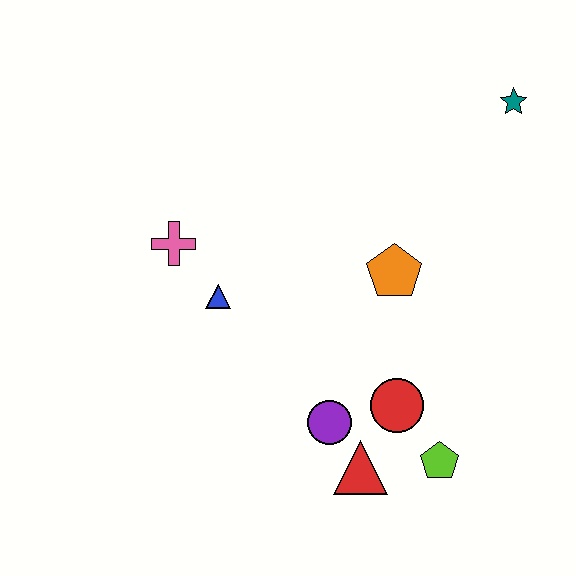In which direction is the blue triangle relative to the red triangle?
The blue triangle is above the red triangle.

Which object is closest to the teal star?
The orange pentagon is closest to the teal star.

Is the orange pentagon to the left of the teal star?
Yes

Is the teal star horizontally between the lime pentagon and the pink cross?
No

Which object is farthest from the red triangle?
The teal star is farthest from the red triangle.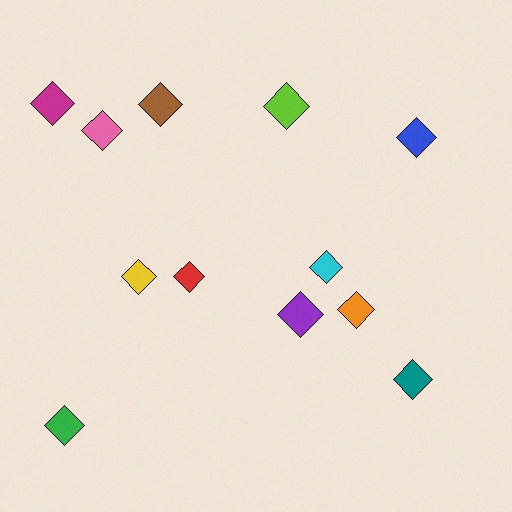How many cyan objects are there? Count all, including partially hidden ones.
There is 1 cyan object.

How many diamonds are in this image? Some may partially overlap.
There are 12 diamonds.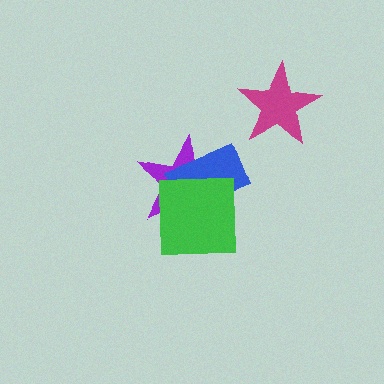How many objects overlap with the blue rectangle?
2 objects overlap with the blue rectangle.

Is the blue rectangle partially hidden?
Yes, it is partially covered by another shape.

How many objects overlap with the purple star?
2 objects overlap with the purple star.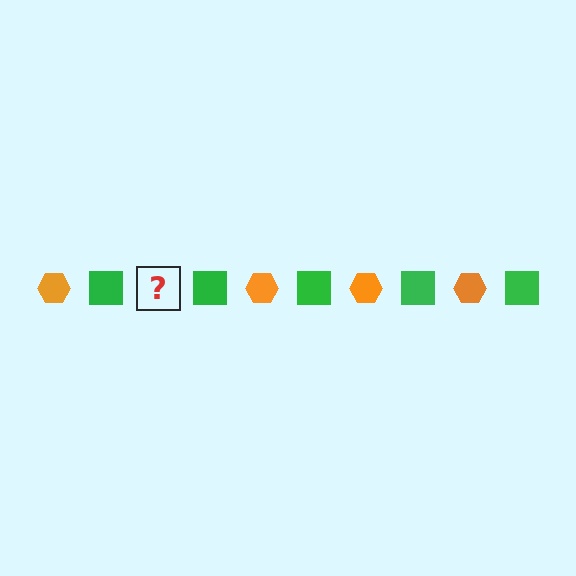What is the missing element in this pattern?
The missing element is an orange hexagon.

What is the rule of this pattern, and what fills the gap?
The rule is that the pattern alternates between orange hexagon and green square. The gap should be filled with an orange hexagon.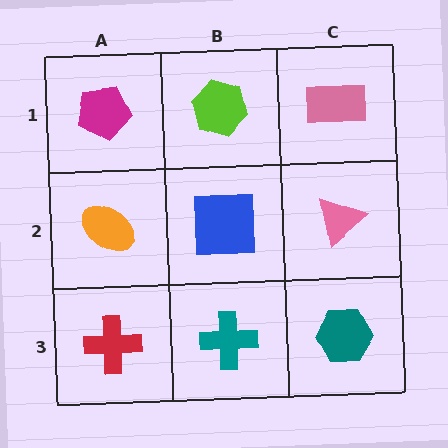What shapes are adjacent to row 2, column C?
A pink rectangle (row 1, column C), a teal hexagon (row 3, column C), a blue square (row 2, column B).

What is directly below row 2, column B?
A teal cross.